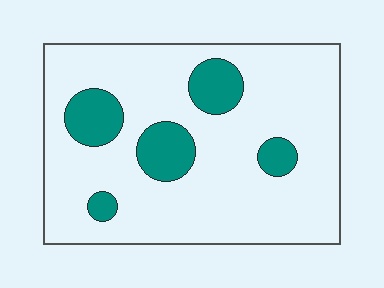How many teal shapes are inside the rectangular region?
5.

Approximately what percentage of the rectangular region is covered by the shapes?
Approximately 15%.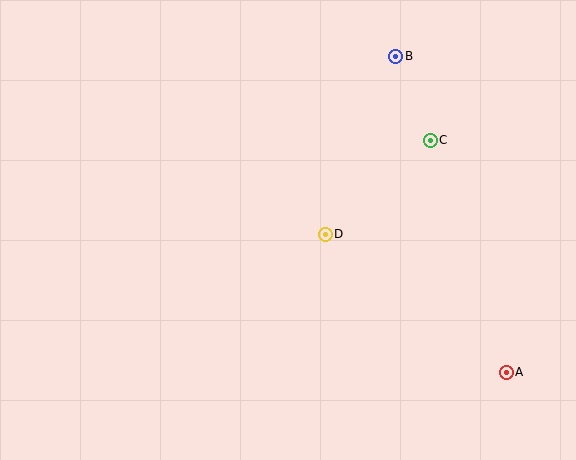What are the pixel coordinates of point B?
Point B is at (396, 56).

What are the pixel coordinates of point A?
Point A is at (506, 372).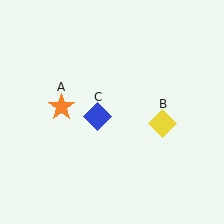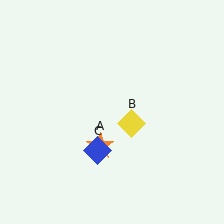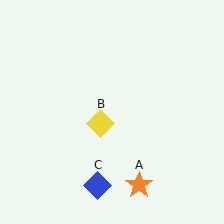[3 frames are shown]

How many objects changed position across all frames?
3 objects changed position: orange star (object A), yellow diamond (object B), blue diamond (object C).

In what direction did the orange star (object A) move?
The orange star (object A) moved down and to the right.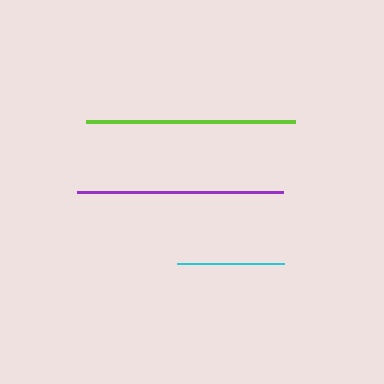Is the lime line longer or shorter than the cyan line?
The lime line is longer than the cyan line.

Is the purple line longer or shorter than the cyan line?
The purple line is longer than the cyan line.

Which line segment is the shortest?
The cyan line is the shortest at approximately 107 pixels.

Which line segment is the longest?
The lime line is the longest at approximately 209 pixels.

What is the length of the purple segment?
The purple segment is approximately 207 pixels long.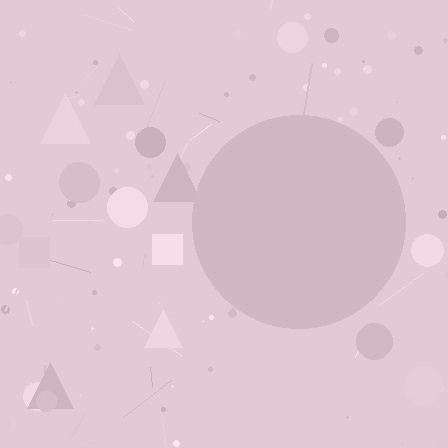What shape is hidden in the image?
A circle is hidden in the image.